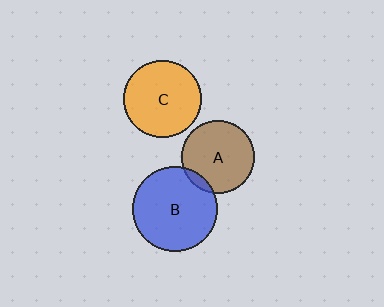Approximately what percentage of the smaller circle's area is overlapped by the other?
Approximately 10%.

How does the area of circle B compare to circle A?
Approximately 1.4 times.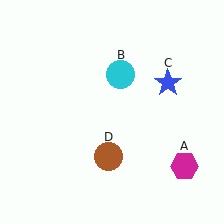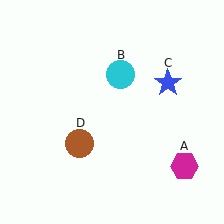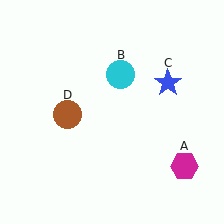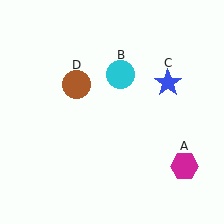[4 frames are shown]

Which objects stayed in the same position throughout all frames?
Magenta hexagon (object A) and cyan circle (object B) and blue star (object C) remained stationary.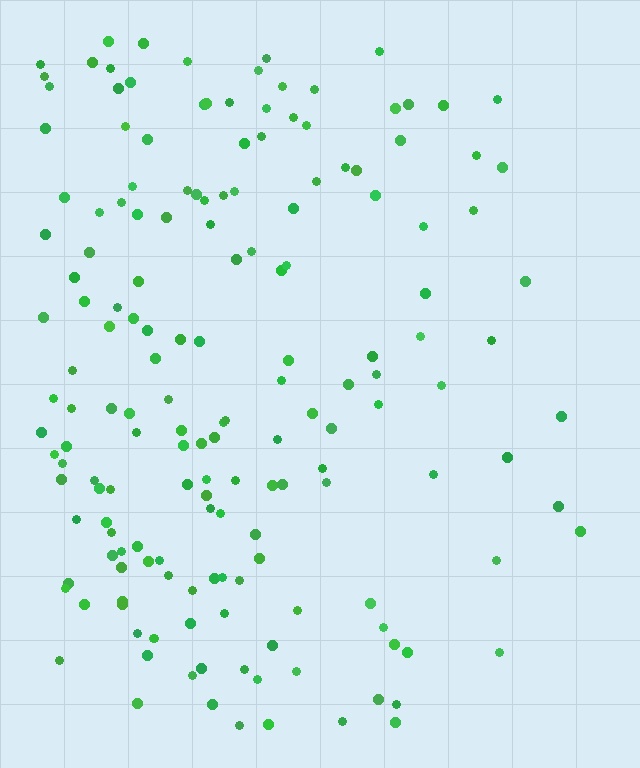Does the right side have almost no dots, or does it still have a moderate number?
Still a moderate number, just noticeably fewer than the left.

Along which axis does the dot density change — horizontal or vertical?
Horizontal.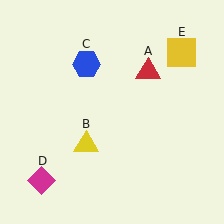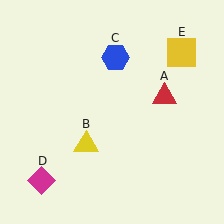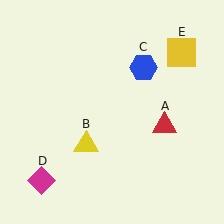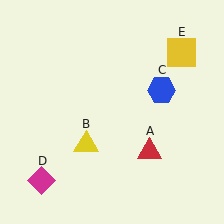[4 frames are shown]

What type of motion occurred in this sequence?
The red triangle (object A), blue hexagon (object C) rotated clockwise around the center of the scene.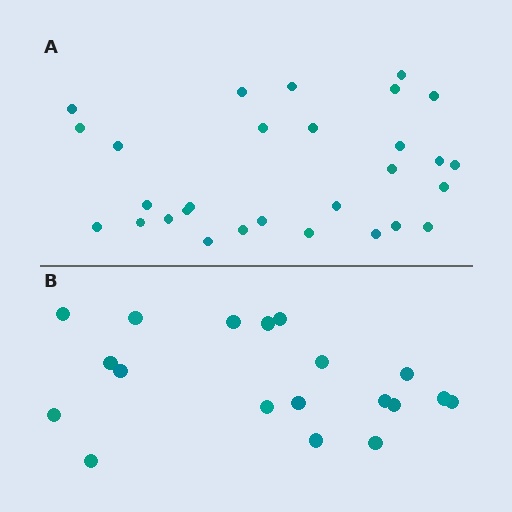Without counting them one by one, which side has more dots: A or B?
Region A (the top region) has more dots.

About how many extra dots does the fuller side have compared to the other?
Region A has roughly 10 or so more dots than region B.